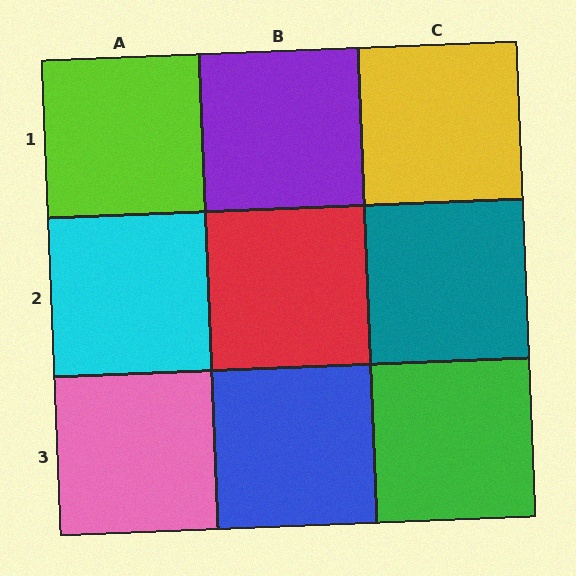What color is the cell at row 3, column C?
Green.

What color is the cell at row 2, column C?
Teal.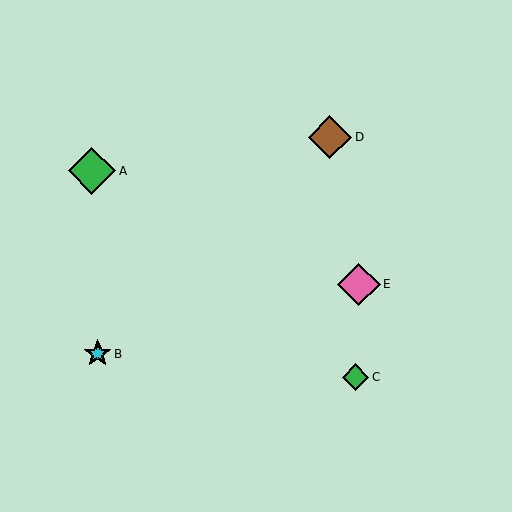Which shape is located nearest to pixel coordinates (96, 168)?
The green diamond (labeled A) at (92, 171) is nearest to that location.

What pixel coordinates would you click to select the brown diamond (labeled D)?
Click at (330, 137) to select the brown diamond D.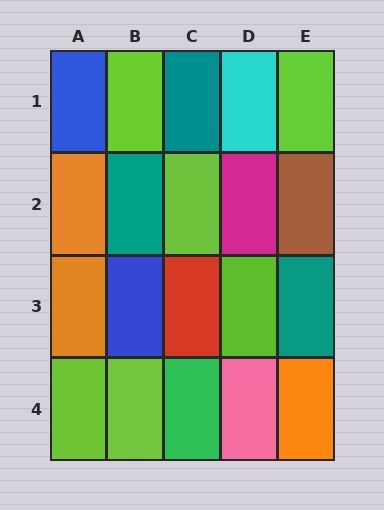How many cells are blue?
2 cells are blue.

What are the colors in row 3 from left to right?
Orange, blue, red, lime, teal.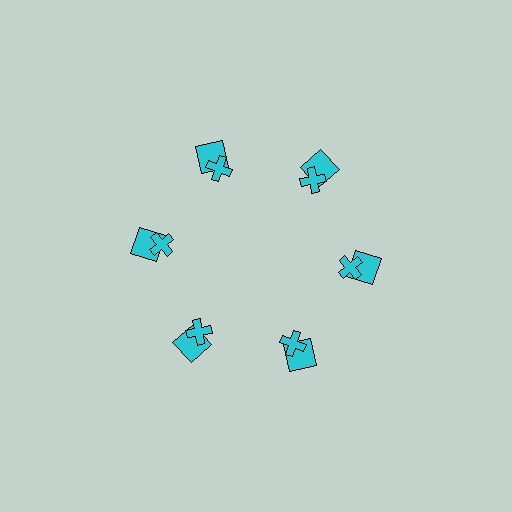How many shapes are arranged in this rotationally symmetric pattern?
There are 12 shapes, arranged in 6 groups of 2.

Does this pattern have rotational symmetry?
Yes, this pattern has 6-fold rotational symmetry. It looks the same after rotating 60 degrees around the center.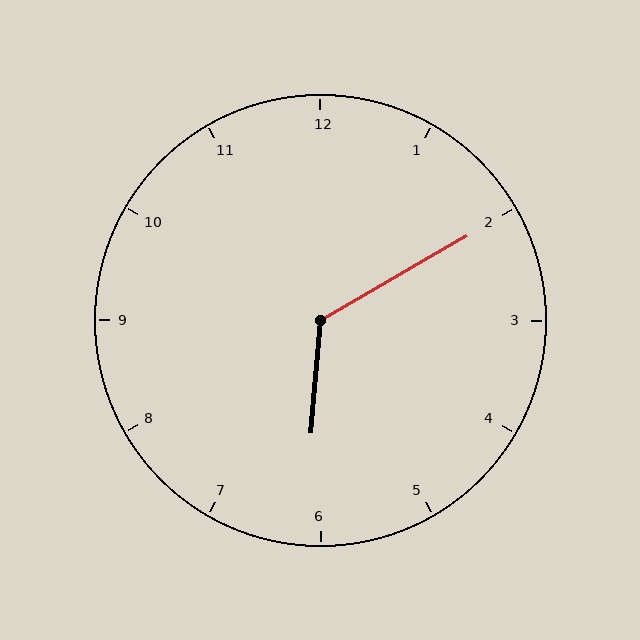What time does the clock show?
6:10.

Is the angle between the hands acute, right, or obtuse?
It is obtuse.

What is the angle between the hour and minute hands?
Approximately 125 degrees.